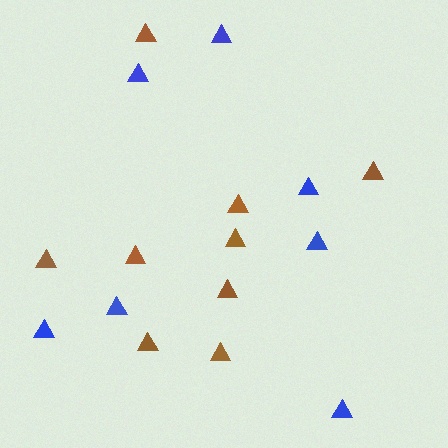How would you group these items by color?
There are 2 groups: one group of blue triangles (7) and one group of brown triangles (9).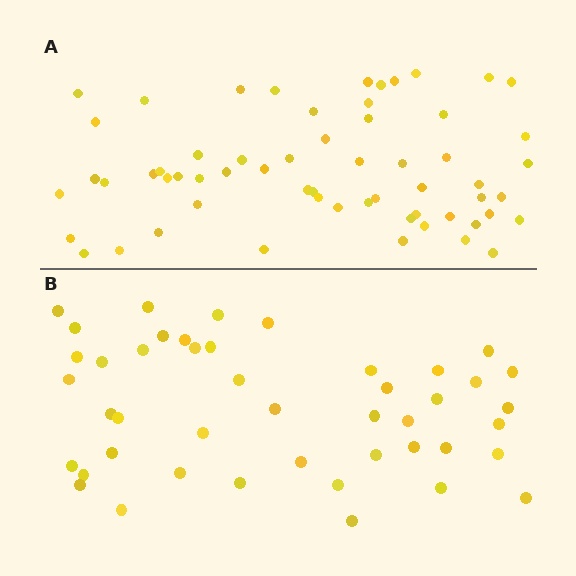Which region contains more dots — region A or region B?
Region A (the top region) has more dots.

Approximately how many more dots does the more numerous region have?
Region A has approximately 15 more dots than region B.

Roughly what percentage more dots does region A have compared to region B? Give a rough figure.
About 35% more.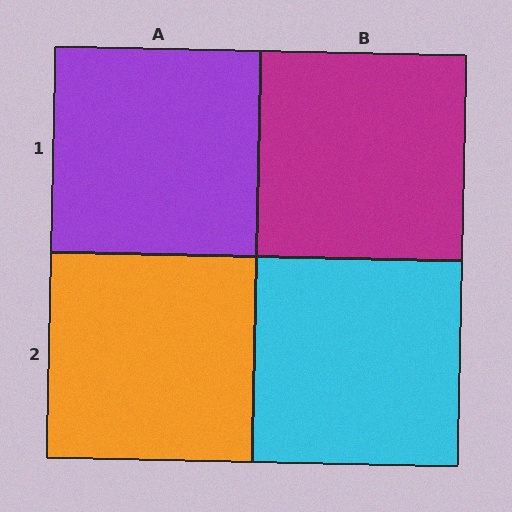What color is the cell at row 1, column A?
Purple.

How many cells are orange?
1 cell is orange.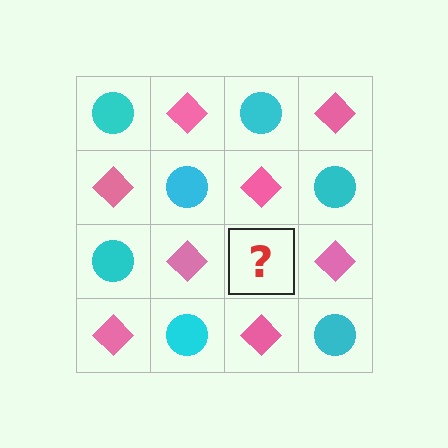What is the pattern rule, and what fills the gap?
The rule is that it alternates cyan circle and pink diamond in a checkerboard pattern. The gap should be filled with a cyan circle.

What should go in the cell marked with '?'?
The missing cell should contain a cyan circle.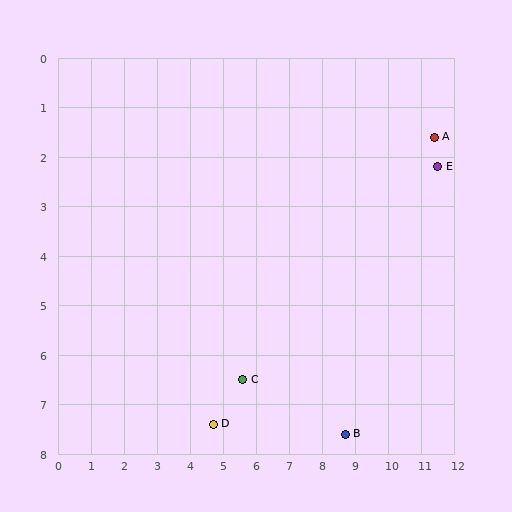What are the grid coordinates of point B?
Point B is at approximately (8.7, 7.6).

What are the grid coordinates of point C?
Point C is at approximately (5.6, 6.5).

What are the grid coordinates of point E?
Point E is at approximately (11.5, 2.2).